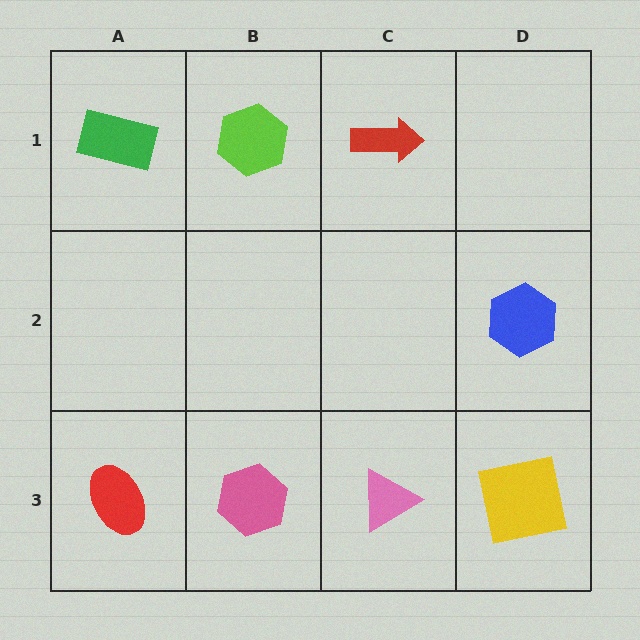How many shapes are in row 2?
1 shape.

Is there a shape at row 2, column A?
No, that cell is empty.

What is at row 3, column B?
A pink hexagon.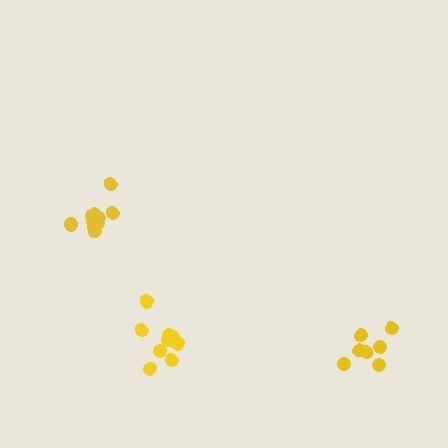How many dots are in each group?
Group 1: 11 dots, Group 2: 11 dots, Group 3: 7 dots (29 total).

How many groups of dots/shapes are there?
There are 3 groups.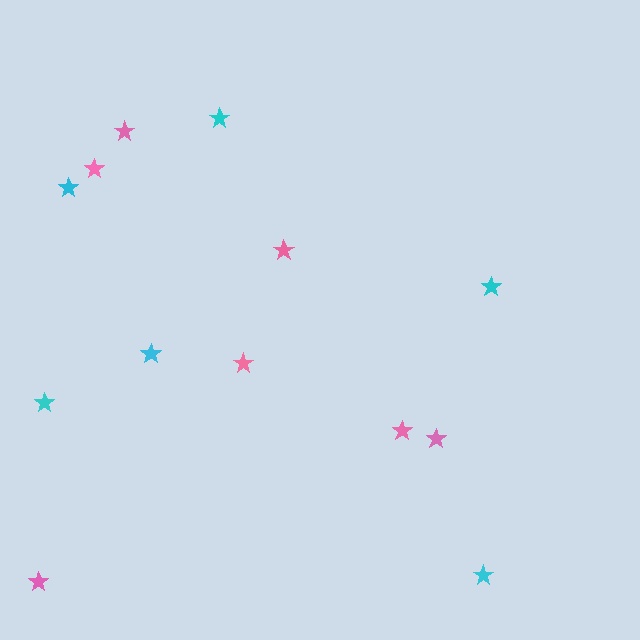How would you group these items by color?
There are 2 groups: one group of pink stars (7) and one group of cyan stars (6).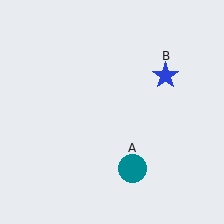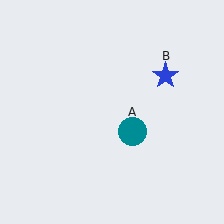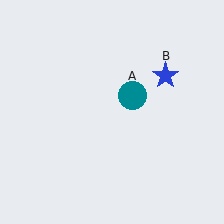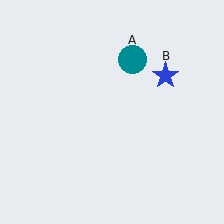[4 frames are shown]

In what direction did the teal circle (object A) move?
The teal circle (object A) moved up.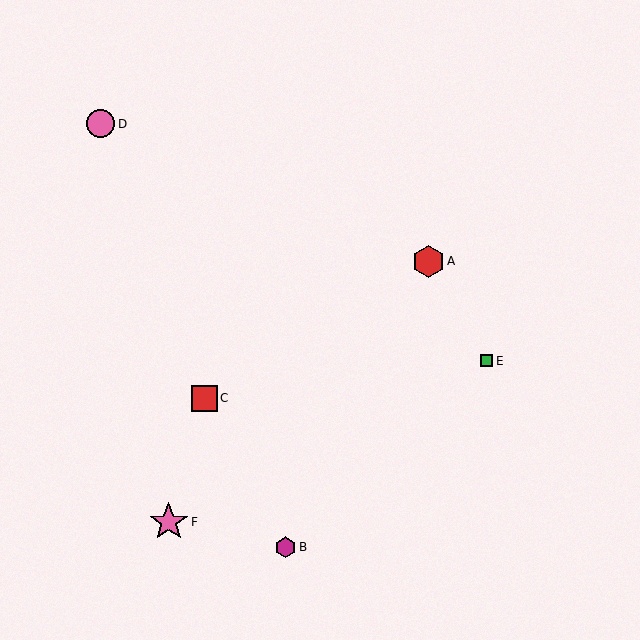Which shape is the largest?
The pink star (labeled F) is the largest.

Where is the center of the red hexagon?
The center of the red hexagon is at (428, 261).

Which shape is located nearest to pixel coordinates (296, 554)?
The magenta hexagon (labeled B) at (286, 547) is nearest to that location.